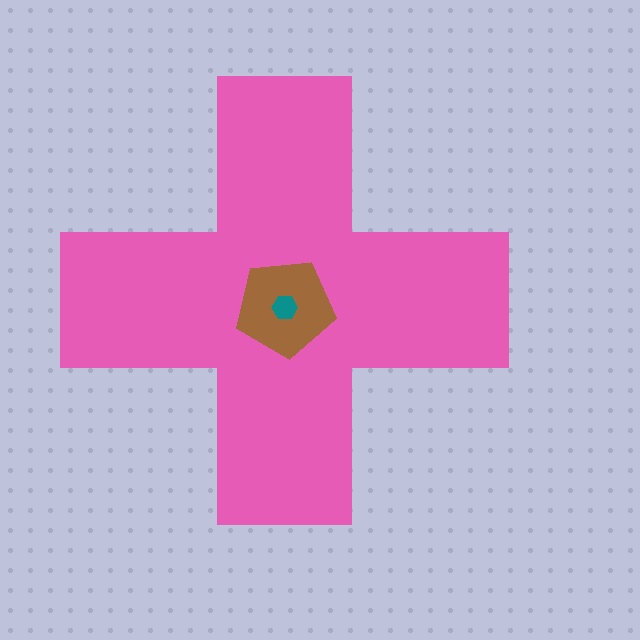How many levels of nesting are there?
3.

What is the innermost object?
The teal hexagon.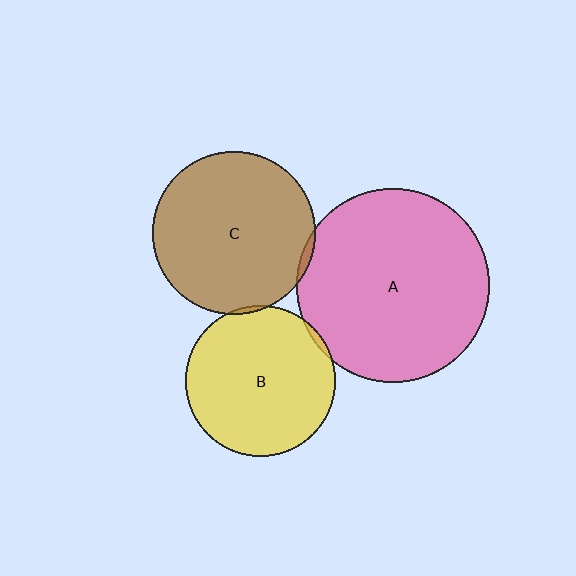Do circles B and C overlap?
Yes.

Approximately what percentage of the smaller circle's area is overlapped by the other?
Approximately 5%.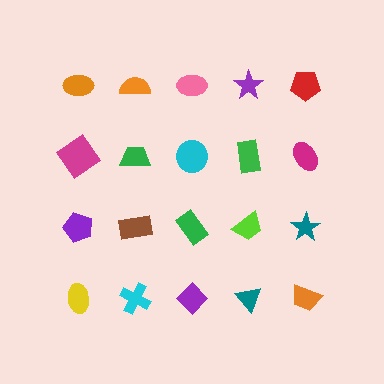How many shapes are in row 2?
5 shapes.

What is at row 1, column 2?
An orange semicircle.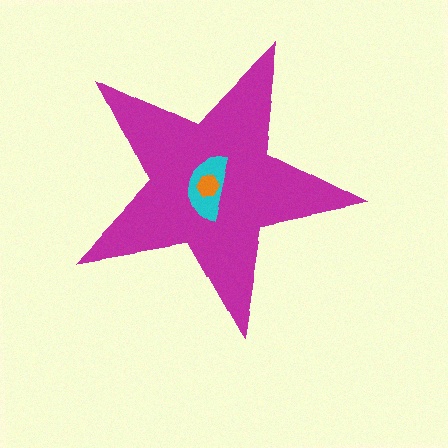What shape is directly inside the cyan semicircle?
The orange hexagon.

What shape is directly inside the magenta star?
The cyan semicircle.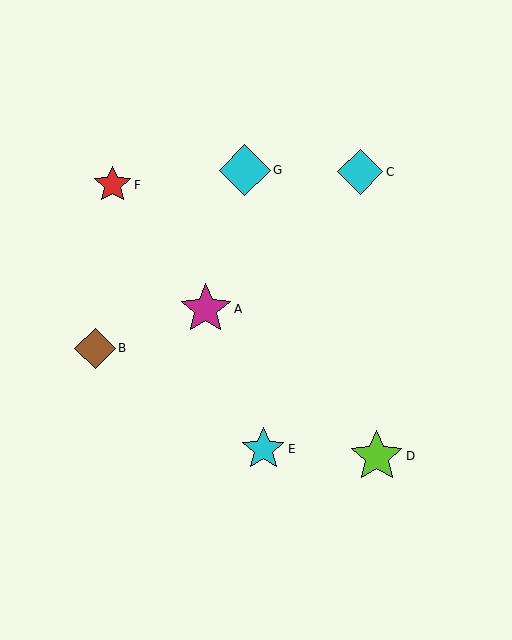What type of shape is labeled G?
Shape G is a cyan diamond.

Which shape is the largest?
The lime star (labeled D) is the largest.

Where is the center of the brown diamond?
The center of the brown diamond is at (95, 348).